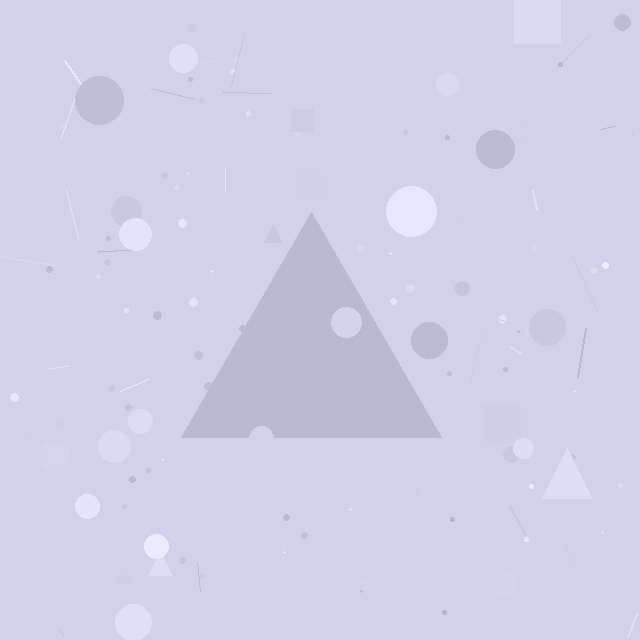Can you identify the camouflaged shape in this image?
The camouflaged shape is a triangle.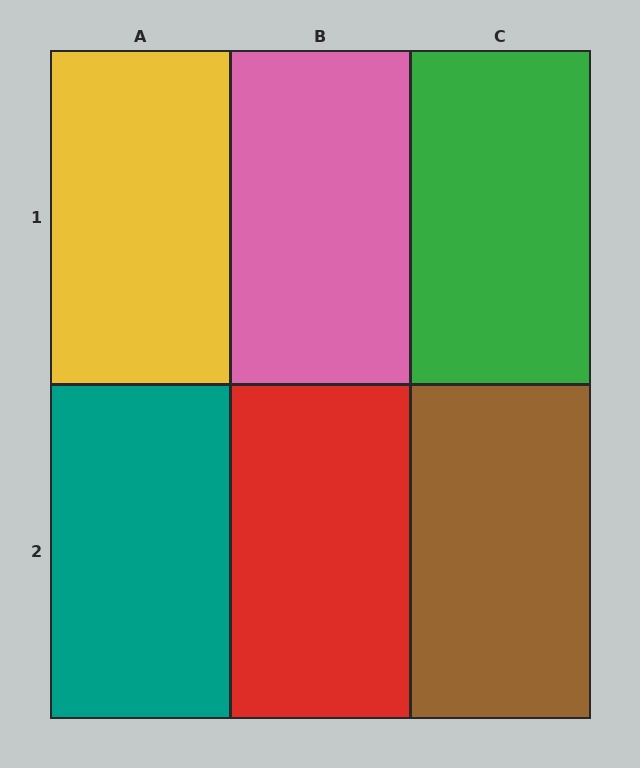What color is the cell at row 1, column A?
Yellow.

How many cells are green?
1 cell is green.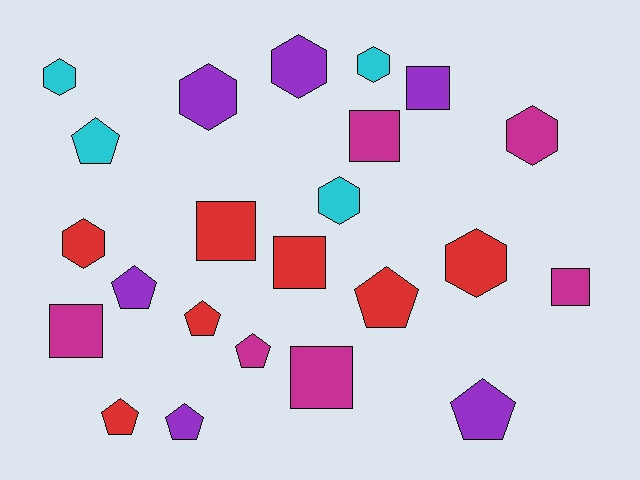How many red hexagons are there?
There are 2 red hexagons.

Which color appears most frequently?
Red, with 7 objects.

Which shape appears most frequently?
Hexagon, with 8 objects.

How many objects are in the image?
There are 23 objects.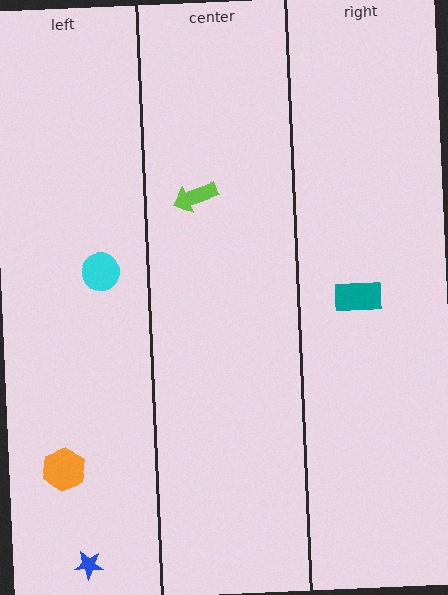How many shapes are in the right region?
1.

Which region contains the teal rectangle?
The right region.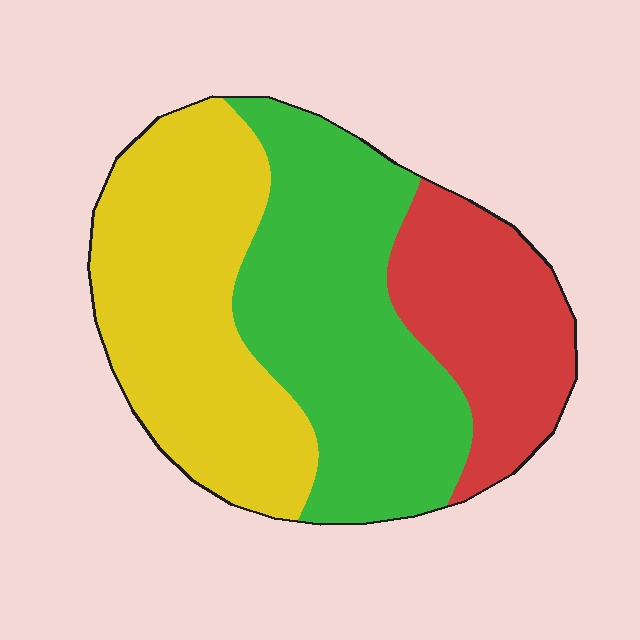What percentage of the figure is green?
Green takes up about two fifths (2/5) of the figure.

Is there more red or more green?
Green.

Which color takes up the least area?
Red, at roughly 25%.